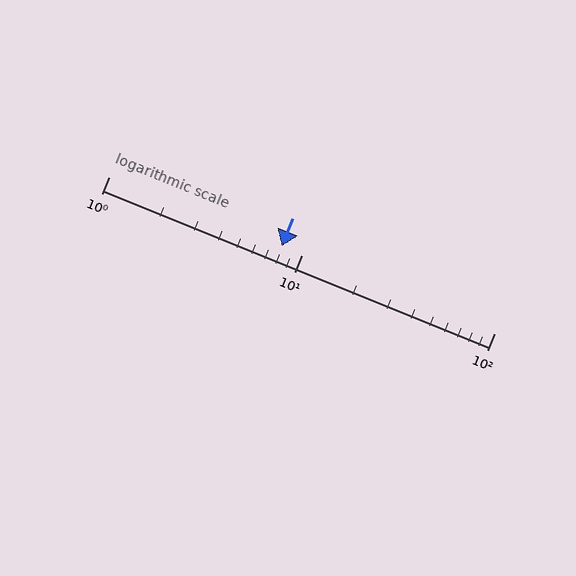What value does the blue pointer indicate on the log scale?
The pointer indicates approximately 7.9.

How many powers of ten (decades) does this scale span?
The scale spans 2 decades, from 1 to 100.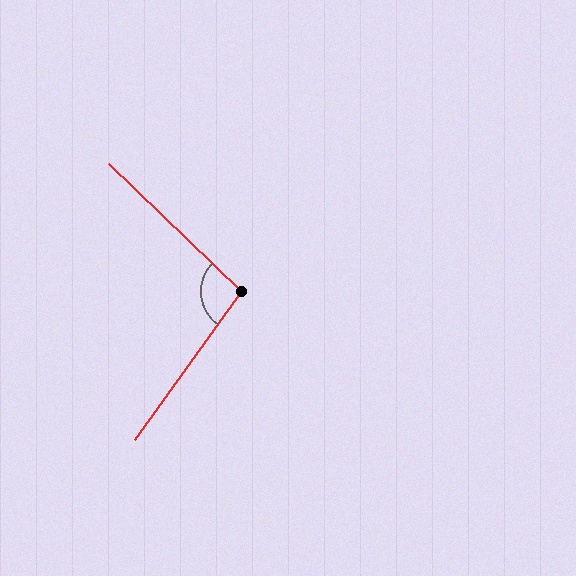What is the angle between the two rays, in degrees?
Approximately 98 degrees.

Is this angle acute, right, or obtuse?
It is obtuse.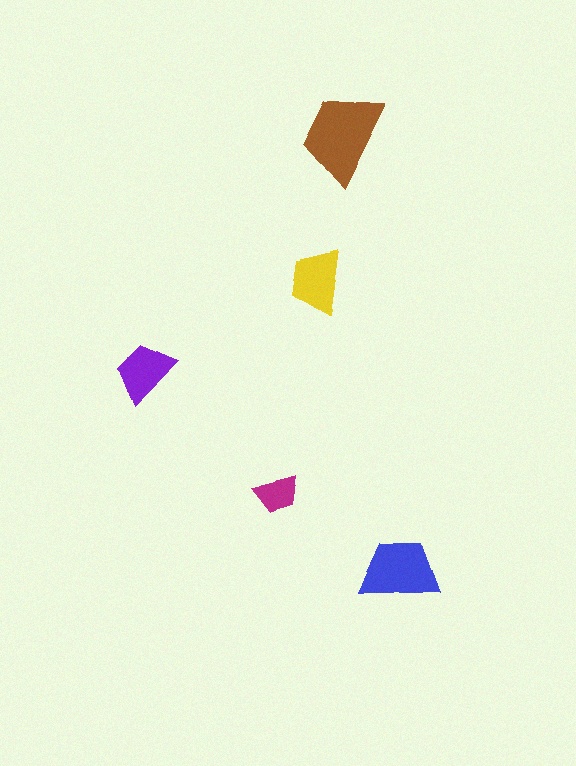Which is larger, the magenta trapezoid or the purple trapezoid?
The purple one.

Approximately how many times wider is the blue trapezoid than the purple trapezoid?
About 1.5 times wider.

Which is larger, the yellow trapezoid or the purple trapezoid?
The yellow one.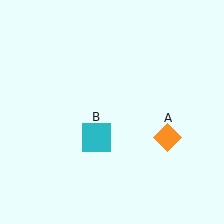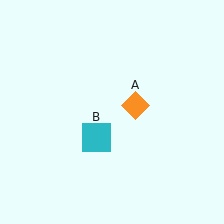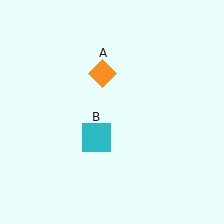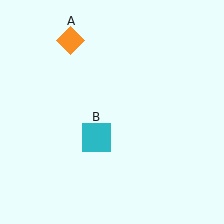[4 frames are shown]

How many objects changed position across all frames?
1 object changed position: orange diamond (object A).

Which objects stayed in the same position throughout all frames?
Cyan square (object B) remained stationary.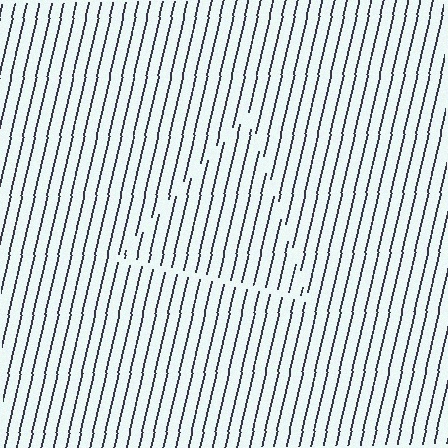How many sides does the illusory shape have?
3 sides — the line-ends trace a triangle.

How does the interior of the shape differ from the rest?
The interior of the shape contains the same grating, shifted by half a period — the contour is defined by the phase discontinuity where line-ends from the inner and outer gratings abut.